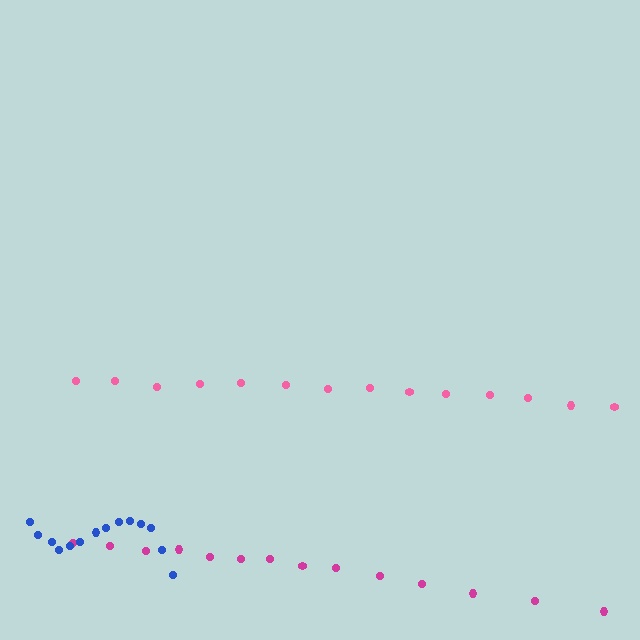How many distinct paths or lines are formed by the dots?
There are 3 distinct paths.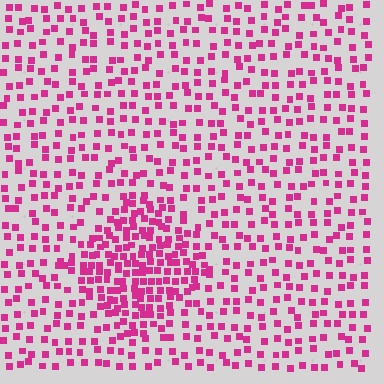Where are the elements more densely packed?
The elements are more densely packed inside the diamond boundary.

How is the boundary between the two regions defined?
The boundary is defined by a change in element density (approximately 2.2x ratio). All elements are the same color, size, and shape.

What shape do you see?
I see a diamond.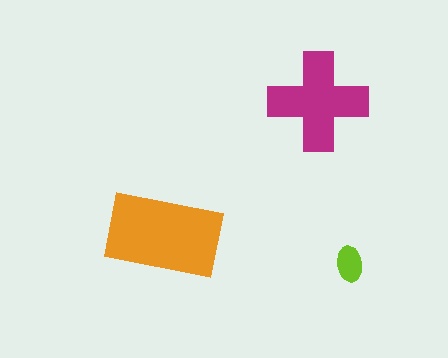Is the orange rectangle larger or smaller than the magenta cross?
Larger.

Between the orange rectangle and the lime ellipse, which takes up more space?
The orange rectangle.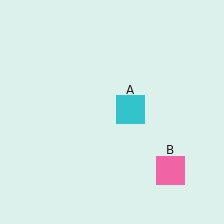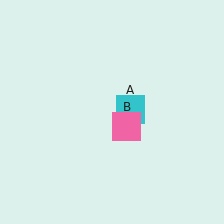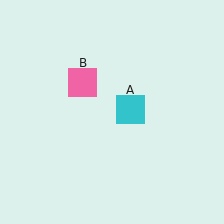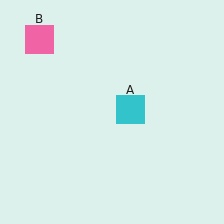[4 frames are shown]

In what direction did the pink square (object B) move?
The pink square (object B) moved up and to the left.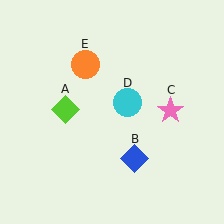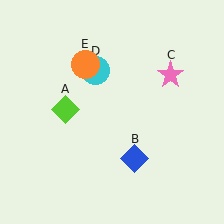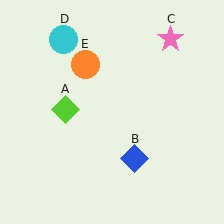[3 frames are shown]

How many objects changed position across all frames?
2 objects changed position: pink star (object C), cyan circle (object D).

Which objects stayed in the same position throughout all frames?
Lime diamond (object A) and blue diamond (object B) and orange circle (object E) remained stationary.